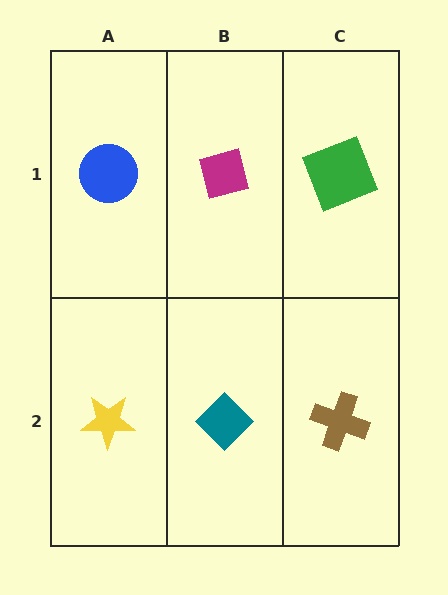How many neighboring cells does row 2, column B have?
3.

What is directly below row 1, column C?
A brown cross.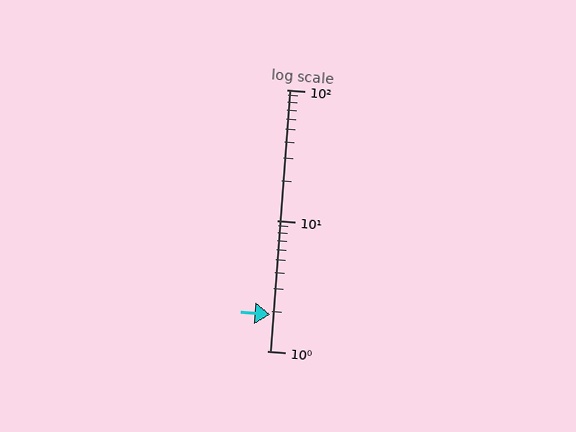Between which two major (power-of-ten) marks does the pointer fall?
The pointer is between 1 and 10.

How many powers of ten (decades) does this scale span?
The scale spans 2 decades, from 1 to 100.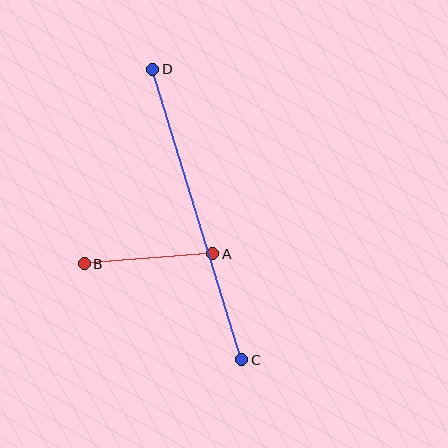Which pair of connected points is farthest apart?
Points C and D are farthest apart.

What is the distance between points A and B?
The distance is approximately 129 pixels.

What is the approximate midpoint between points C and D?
The midpoint is at approximately (197, 214) pixels.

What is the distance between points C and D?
The distance is approximately 304 pixels.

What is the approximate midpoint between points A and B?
The midpoint is at approximately (148, 259) pixels.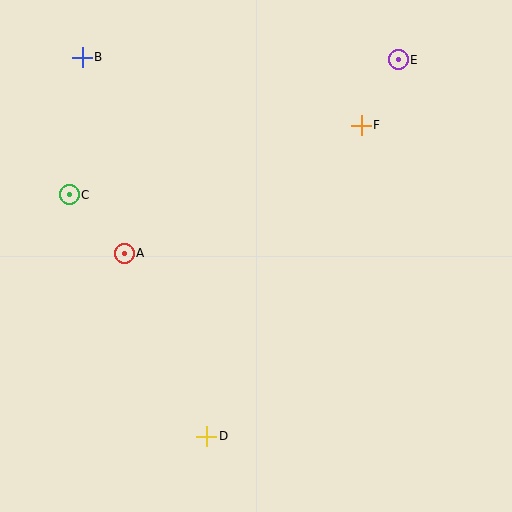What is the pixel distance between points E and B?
The distance between E and B is 316 pixels.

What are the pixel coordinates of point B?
Point B is at (82, 57).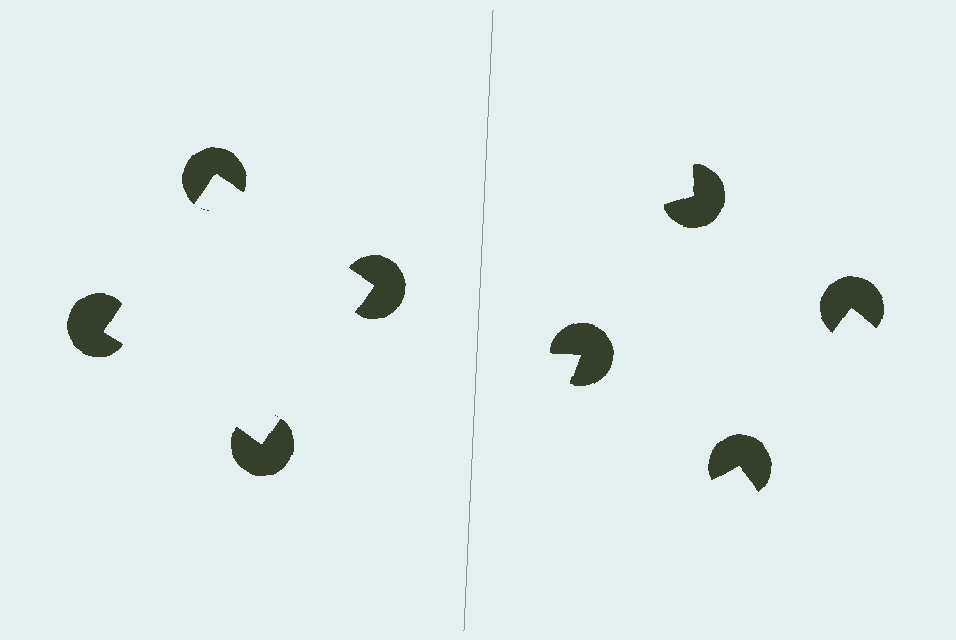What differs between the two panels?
The pac-man discs are positioned identically on both sides; only the wedge orientations differ. On the left they align to a square; on the right they are misaligned.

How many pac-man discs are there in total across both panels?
8 — 4 on each side.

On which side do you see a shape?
An illusory square appears on the left side. On the right side the wedge cuts are rotated, so no coherent shape forms.